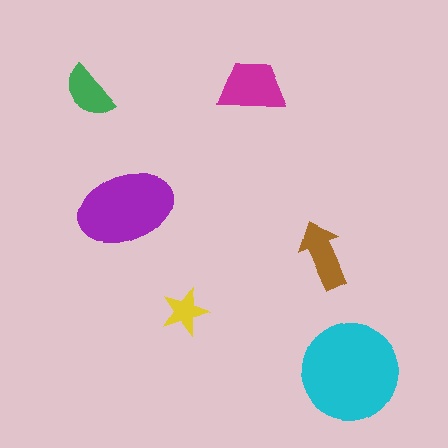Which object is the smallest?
The yellow star.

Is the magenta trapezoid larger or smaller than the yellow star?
Larger.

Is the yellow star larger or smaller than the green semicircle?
Smaller.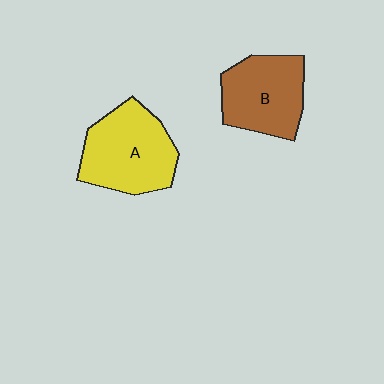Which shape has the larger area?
Shape A (yellow).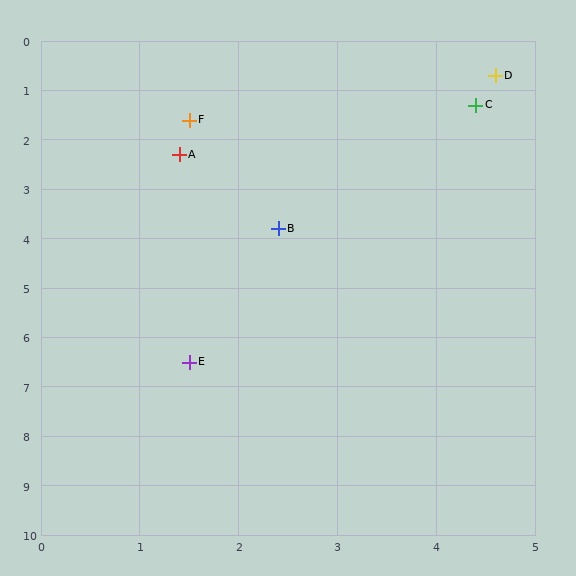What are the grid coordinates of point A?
Point A is at approximately (1.4, 2.3).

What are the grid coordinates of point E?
Point E is at approximately (1.5, 6.5).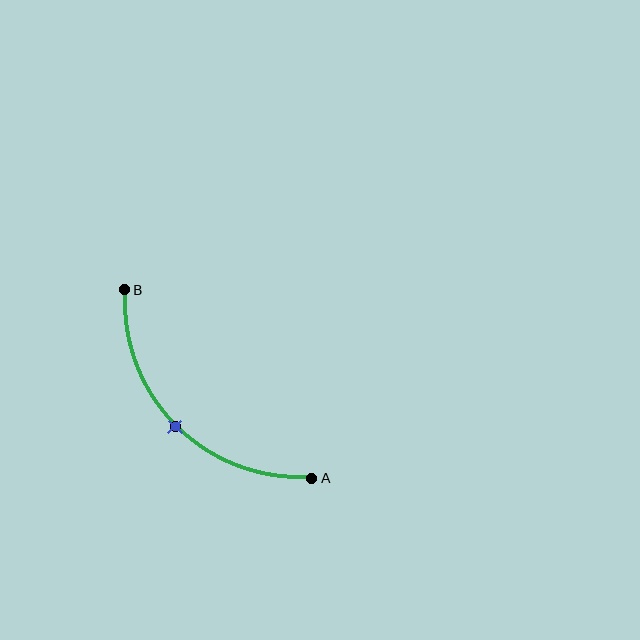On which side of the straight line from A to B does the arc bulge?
The arc bulges below and to the left of the straight line connecting A and B.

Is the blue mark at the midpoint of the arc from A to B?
Yes. The blue mark lies on the arc at equal arc-length from both A and B — it is the arc midpoint.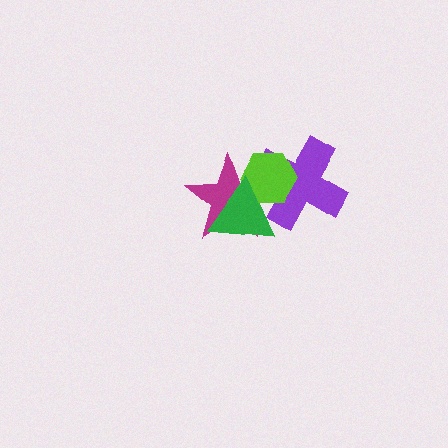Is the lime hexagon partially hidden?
Yes, it is partially covered by another shape.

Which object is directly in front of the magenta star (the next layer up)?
The lime hexagon is directly in front of the magenta star.